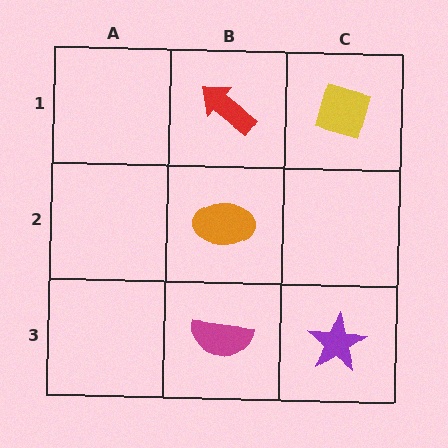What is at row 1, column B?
A red arrow.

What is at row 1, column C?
A yellow diamond.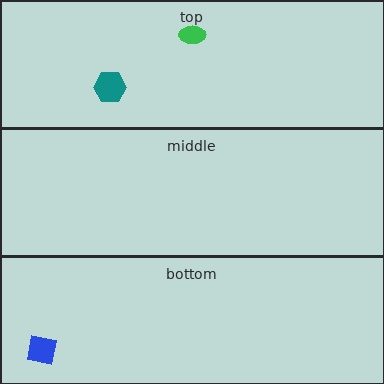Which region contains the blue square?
The bottom region.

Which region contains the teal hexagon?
The top region.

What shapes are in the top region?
The teal hexagon, the green ellipse.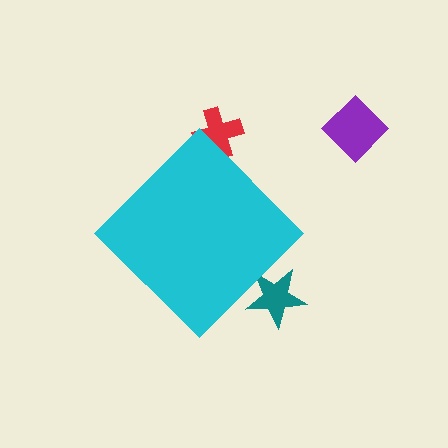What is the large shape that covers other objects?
A cyan diamond.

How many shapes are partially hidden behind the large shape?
2 shapes are partially hidden.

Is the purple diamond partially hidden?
No, the purple diamond is fully visible.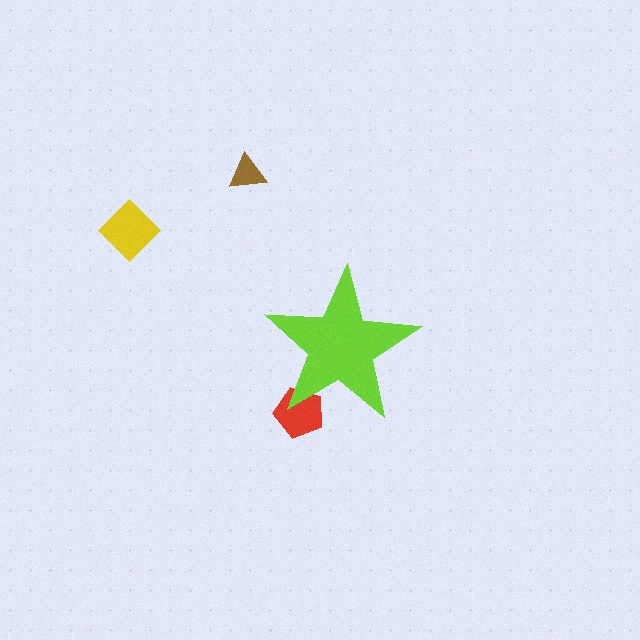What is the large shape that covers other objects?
A lime star.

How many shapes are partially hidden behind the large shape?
1 shape is partially hidden.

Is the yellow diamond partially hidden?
No, the yellow diamond is fully visible.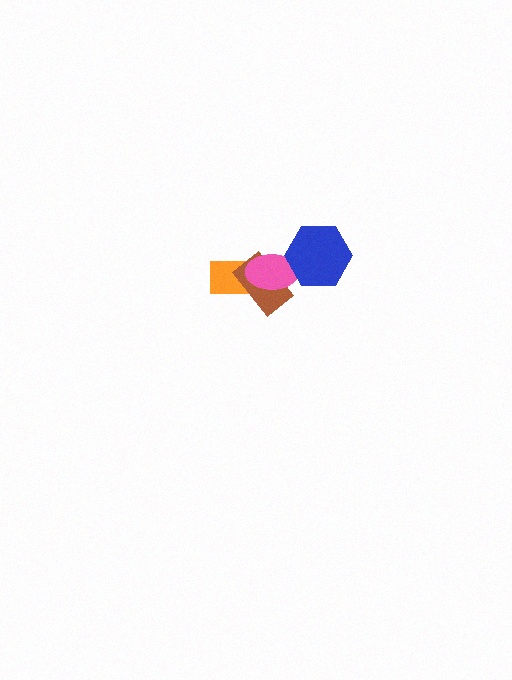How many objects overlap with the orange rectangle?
2 objects overlap with the orange rectangle.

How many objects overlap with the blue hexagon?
1 object overlaps with the blue hexagon.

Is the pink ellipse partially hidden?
Yes, it is partially covered by another shape.